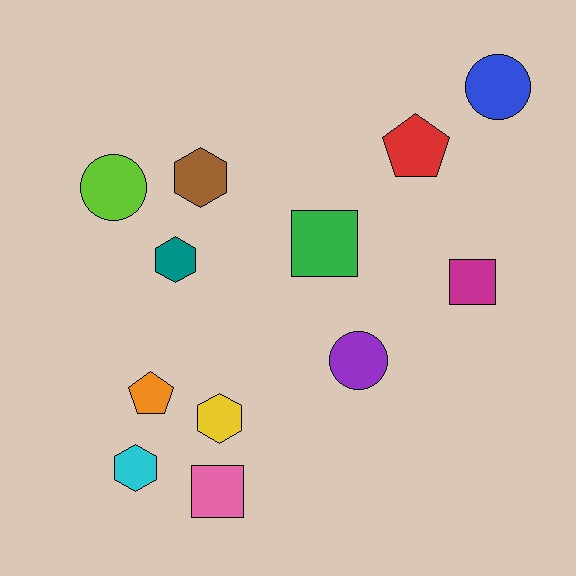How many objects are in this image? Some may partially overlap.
There are 12 objects.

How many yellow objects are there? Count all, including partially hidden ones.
There is 1 yellow object.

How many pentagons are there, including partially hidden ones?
There are 2 pentagons.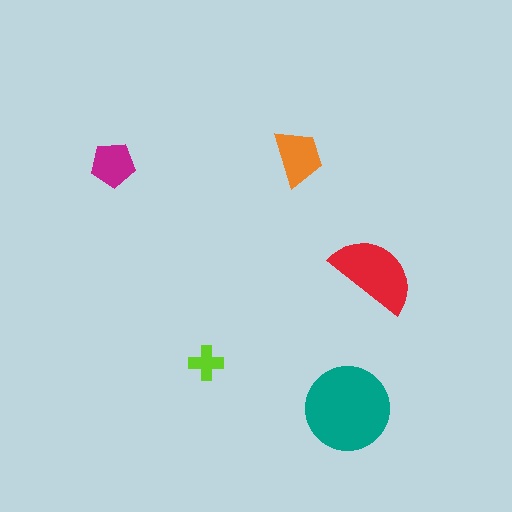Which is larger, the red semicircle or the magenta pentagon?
The red semicircle.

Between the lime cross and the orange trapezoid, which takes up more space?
The orange trapezoid.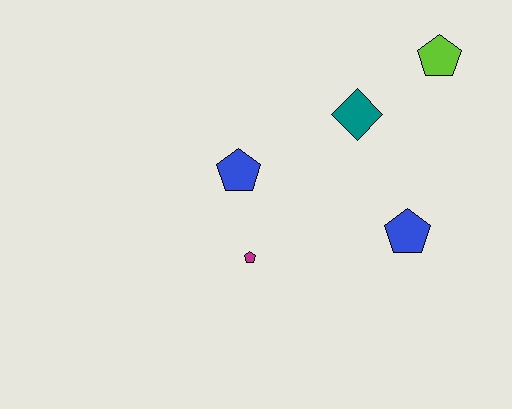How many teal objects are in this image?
There is 1 teal object.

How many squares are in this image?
There are no squares.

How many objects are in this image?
There are 5 objects.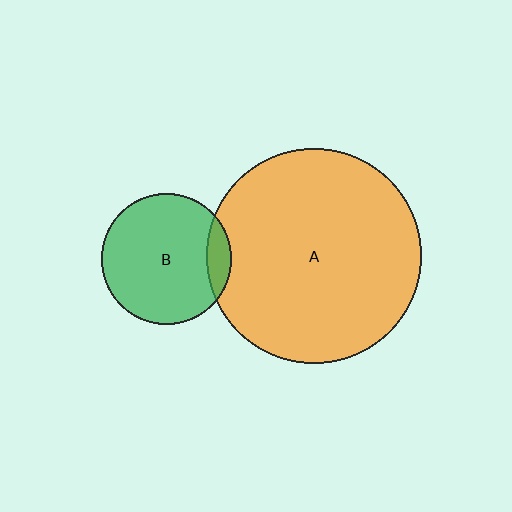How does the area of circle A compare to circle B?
Approximately 2.7 times.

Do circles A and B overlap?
Yes.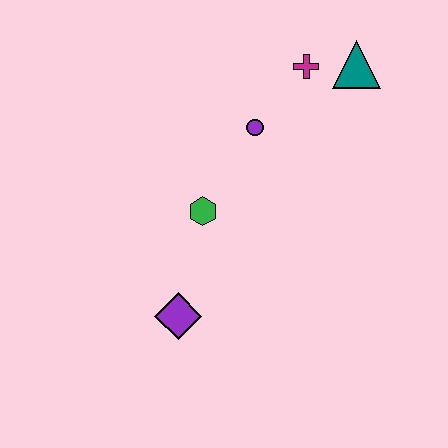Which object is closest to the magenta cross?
The teal triangle is closest to the magenta cross.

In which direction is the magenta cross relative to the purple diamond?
The magenta cross is above the purple diamond.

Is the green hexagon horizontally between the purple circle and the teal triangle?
No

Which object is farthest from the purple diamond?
The teal triangle is farthest from the purple diamond.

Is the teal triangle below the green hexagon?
No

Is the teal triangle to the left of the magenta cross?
No